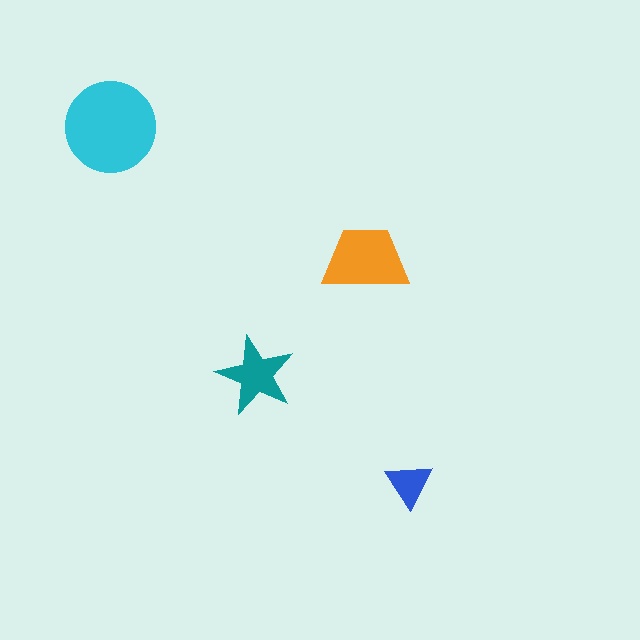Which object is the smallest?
The blue triangle.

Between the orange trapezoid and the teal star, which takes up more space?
The orange trapezoid.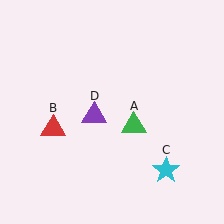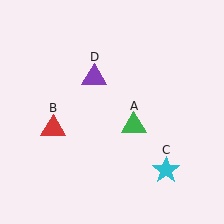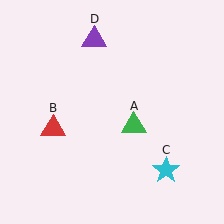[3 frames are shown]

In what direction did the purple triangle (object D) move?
The purple triangle (object D) moved up.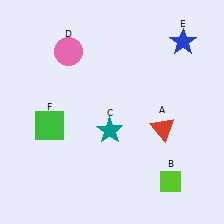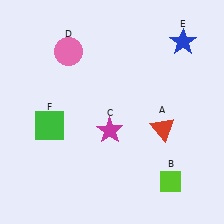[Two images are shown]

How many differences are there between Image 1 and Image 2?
There is 1 difference between the two images.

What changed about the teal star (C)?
In Image 1, C is teal. In Image 2, it changed to magenta.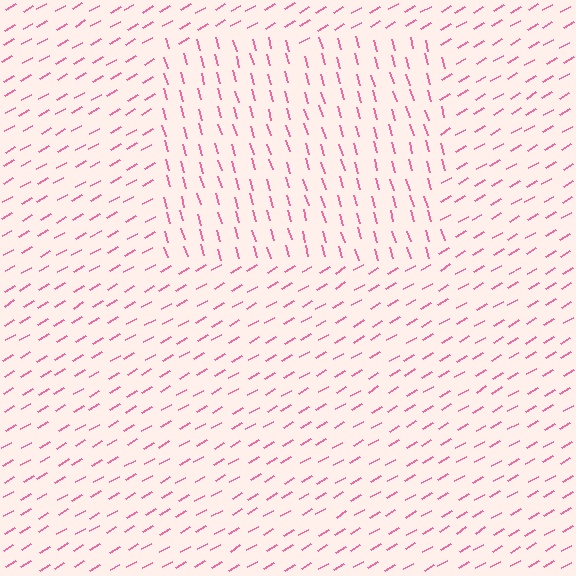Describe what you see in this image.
The image is filled with small pink line segments. A rectangle region in the image has lines oriented differently from the surrounding lines, creating a visible texture boundary.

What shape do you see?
I see a rectangle.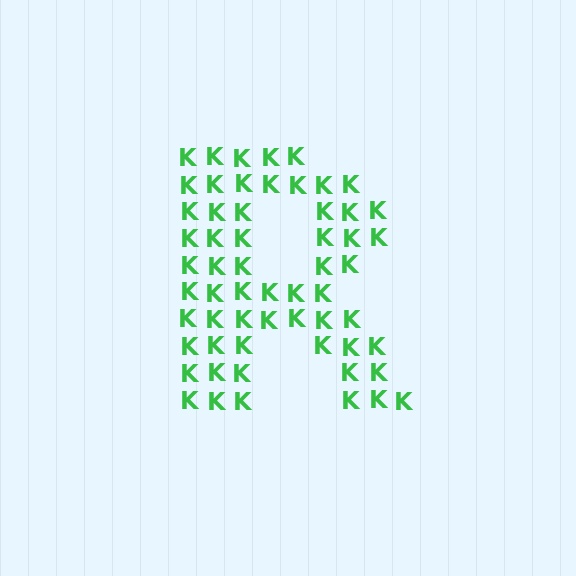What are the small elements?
The small elements are letter K's.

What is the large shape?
The large shape is the letter R.